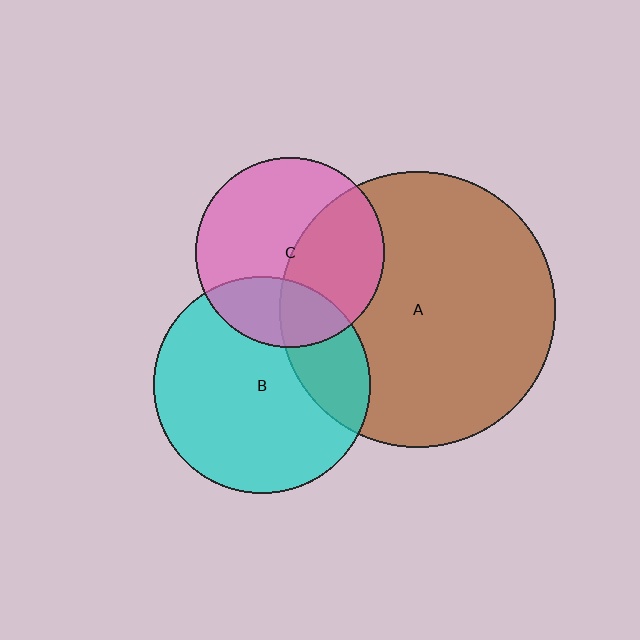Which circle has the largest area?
Circle A (brown).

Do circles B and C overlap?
Yes.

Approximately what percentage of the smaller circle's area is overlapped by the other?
Approximately 25%.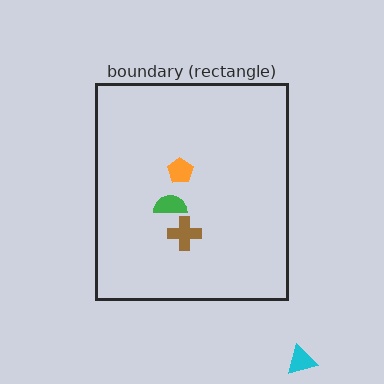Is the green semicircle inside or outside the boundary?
Inside.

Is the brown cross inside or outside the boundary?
Inside.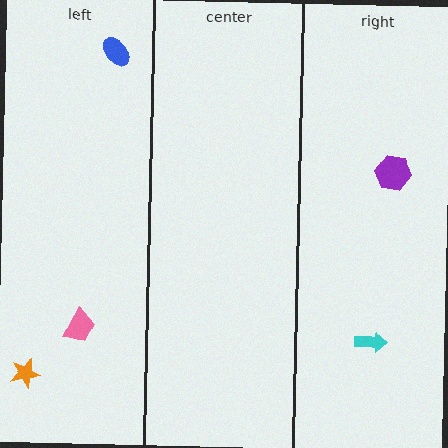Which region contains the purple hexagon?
The right region.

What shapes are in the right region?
The purple hexagon, the cyan arrow.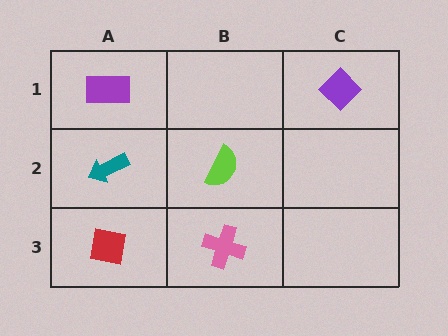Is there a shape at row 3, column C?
No, that cell is empty.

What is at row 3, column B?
A pink cross.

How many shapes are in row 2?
2 shapes.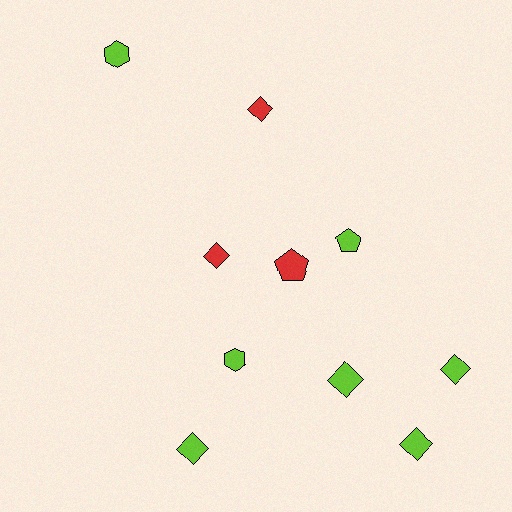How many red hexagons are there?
There are no red hexagons.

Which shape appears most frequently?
Diamond, with 6 objects.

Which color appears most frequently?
Lime, with 7 objects.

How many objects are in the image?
There are 10 objects.